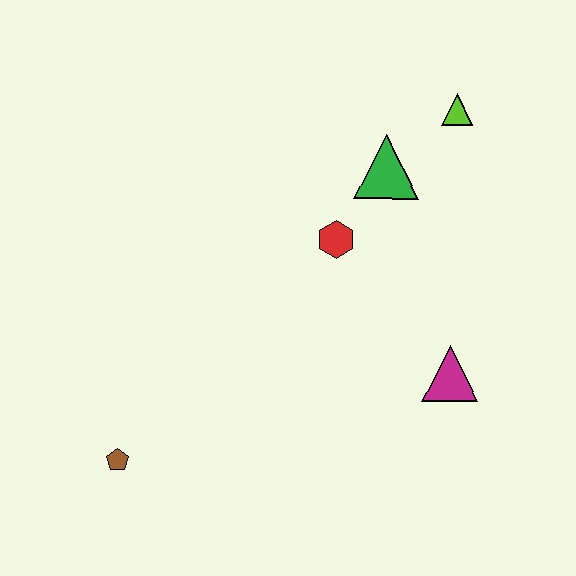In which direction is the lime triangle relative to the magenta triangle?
The lime triangle is above the magenta triangle.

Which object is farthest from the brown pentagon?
The lime triangle is farthest from the brown pentagon.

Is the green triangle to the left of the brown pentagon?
No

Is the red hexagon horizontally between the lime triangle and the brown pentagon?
Yes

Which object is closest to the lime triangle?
The green triangle is closest to the lime triangle.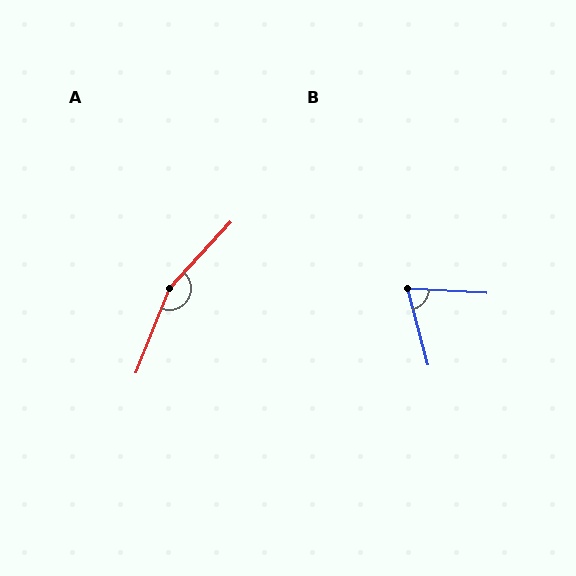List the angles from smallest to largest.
B (72°), A (159°).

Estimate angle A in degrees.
Approximately 159 degrees.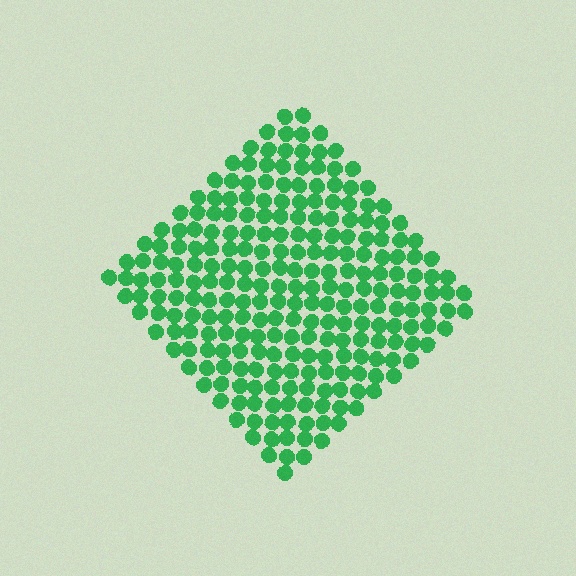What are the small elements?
The small elements are circles.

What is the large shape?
The large shape is a diamond.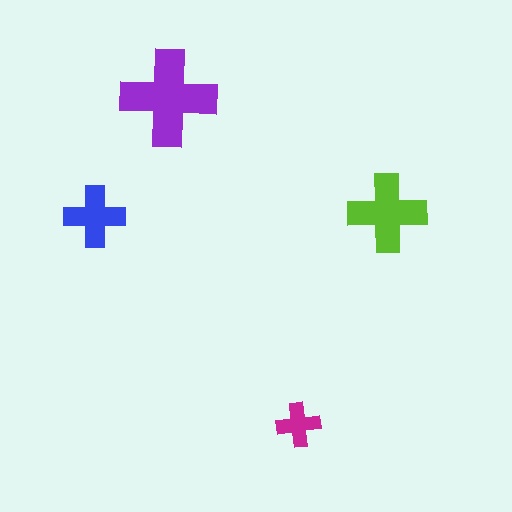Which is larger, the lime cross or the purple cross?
The purple one.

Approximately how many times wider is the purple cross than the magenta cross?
About 2 times wider.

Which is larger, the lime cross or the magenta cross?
The lime one.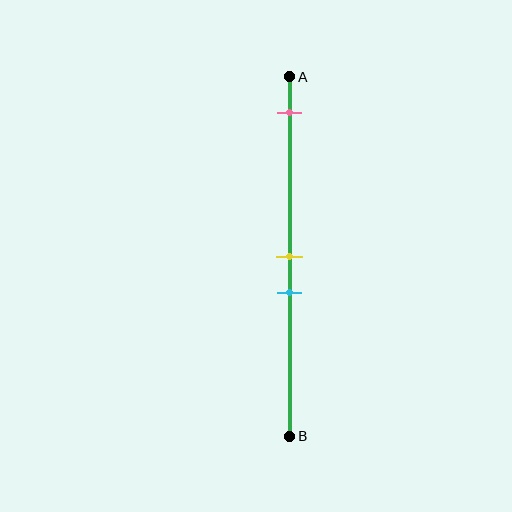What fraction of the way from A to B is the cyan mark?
The cyan mark is approximately 60% (0.6) of the way from A to B.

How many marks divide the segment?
There are 3 marks dividing the segment.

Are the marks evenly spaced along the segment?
No, the marks are not evenly spaced.